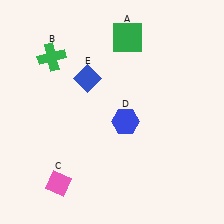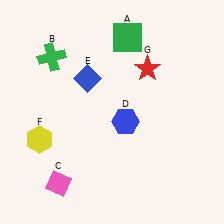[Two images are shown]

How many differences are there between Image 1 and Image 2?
There are 2 differences between the two images.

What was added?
A yellow hexagon (F), a red star (G) were added in Image 2.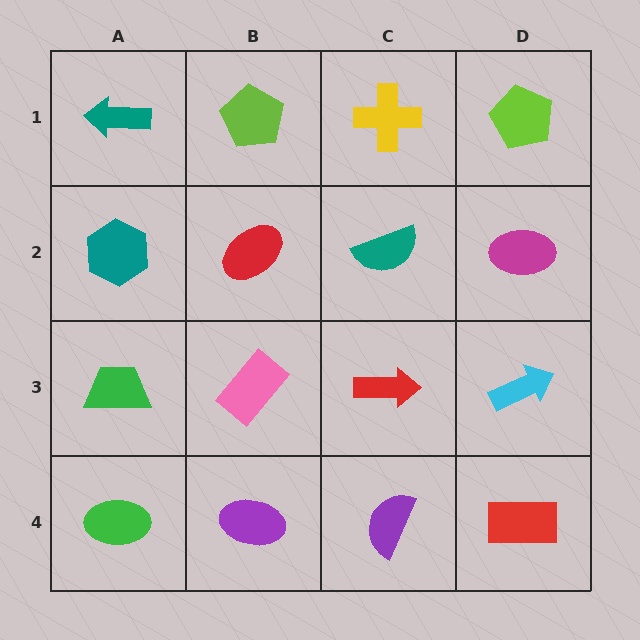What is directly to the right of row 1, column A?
A lime pentagon.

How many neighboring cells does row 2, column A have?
3.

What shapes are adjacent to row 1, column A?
A teal hexagon (row 2, column A), a lime pentagon (row 1, column B).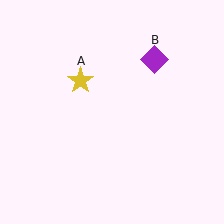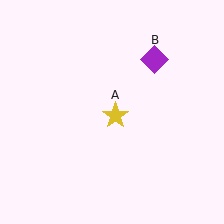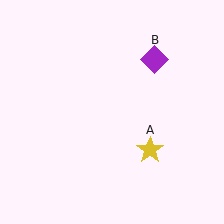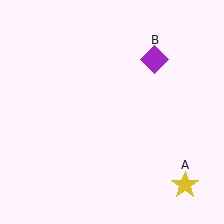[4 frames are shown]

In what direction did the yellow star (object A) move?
The yellow star (object A) moved down and to the right.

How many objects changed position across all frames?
1 object changed position: yellow star (object A).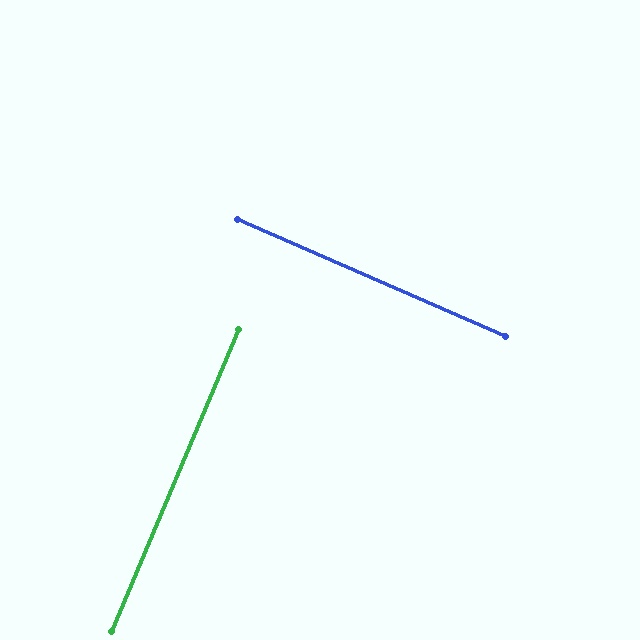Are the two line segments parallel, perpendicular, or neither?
Perpendicular — they meet at approximately 89°.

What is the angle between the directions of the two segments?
Approximately 89 degrees.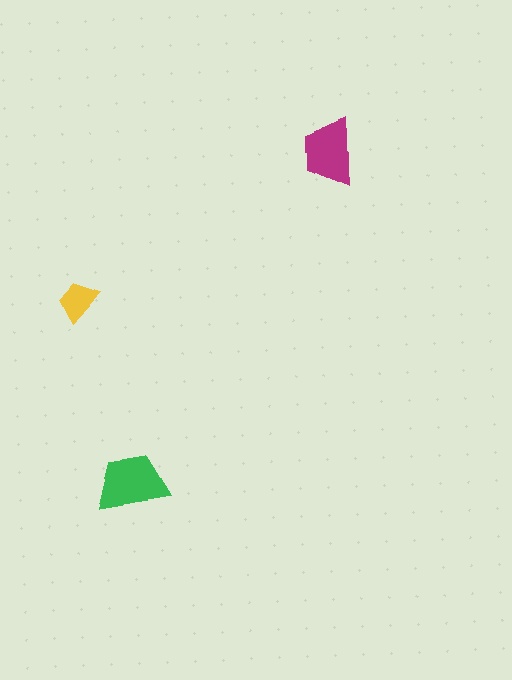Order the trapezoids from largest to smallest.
the green one, the magenta one, the yellow one.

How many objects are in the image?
There are 3 objects in the image.